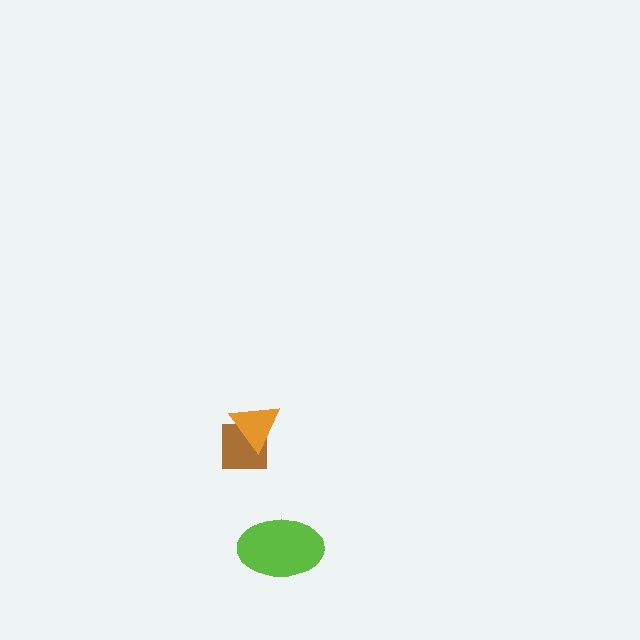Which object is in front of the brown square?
The orange triangle is in front of the brown square.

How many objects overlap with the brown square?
1 object overlaps with the brown square.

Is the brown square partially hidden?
Yes, it is partially covered by another shape.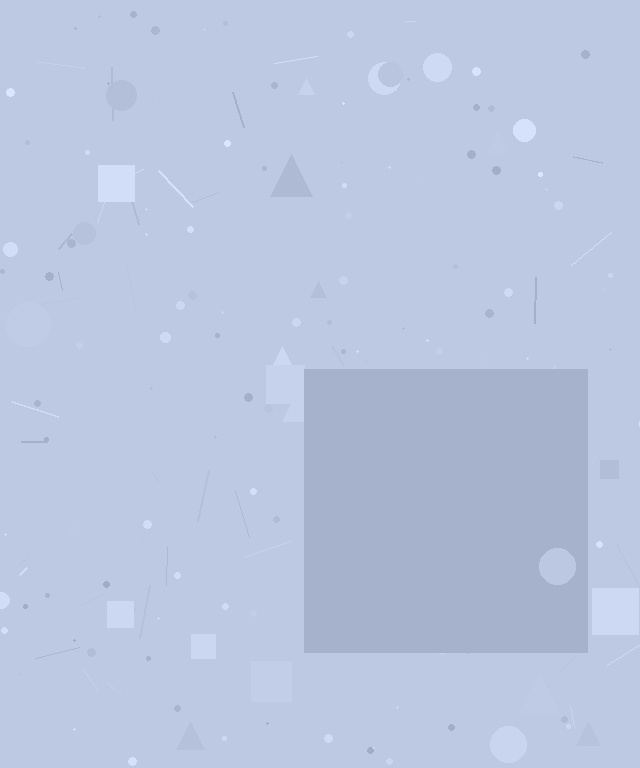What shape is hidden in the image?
A square is hidden in the image.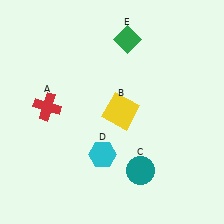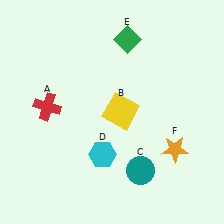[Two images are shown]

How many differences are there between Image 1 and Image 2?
There is 1 difference between the two images.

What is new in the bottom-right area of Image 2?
An orange star (F) was added in the bottom-right area of Image 2.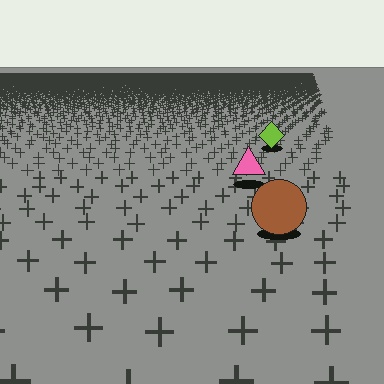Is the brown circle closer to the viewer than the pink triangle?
Yes. The brown circle is closer — you can tell from the texture gradient: the ground texture is coarser near it.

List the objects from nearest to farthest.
From nearest to farthest: the brown circle, the pink triangle, the lime diamond.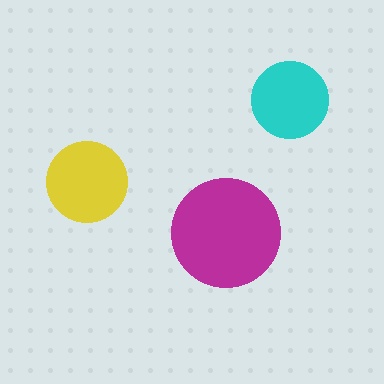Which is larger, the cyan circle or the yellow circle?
The yellow one.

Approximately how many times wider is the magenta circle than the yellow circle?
About 1.5 times wider.